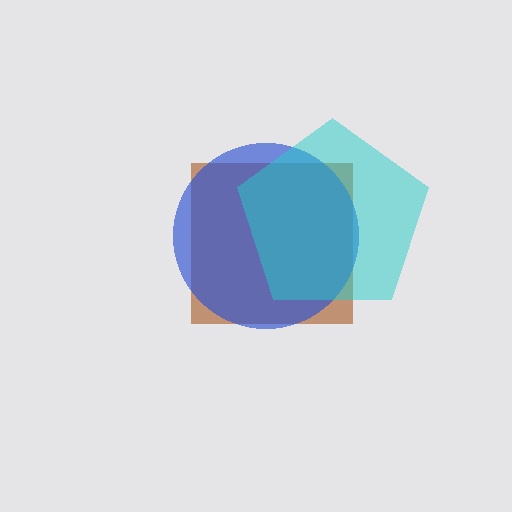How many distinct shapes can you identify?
There are 3 distinct shapes: a brown square, a blue circle, a cyan pentagon.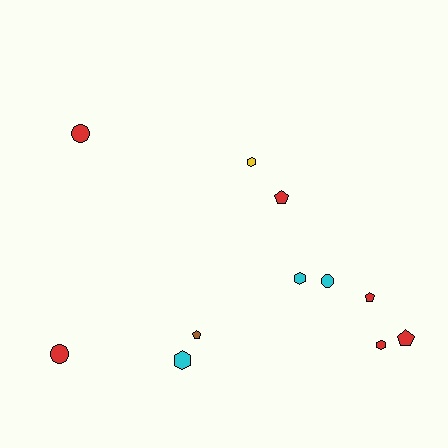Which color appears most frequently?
Red, with 6 objects.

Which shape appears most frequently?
Pentagon, with 4 objects.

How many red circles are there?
There are 2 red circles.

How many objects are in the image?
There are 11 objects.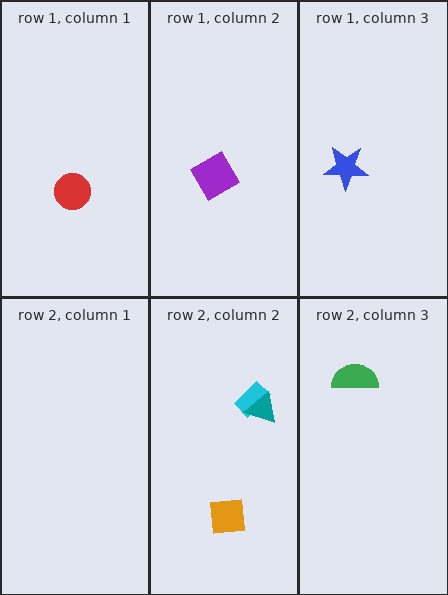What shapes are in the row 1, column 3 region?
The blue star.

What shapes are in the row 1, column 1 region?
The red circle.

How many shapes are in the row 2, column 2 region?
3.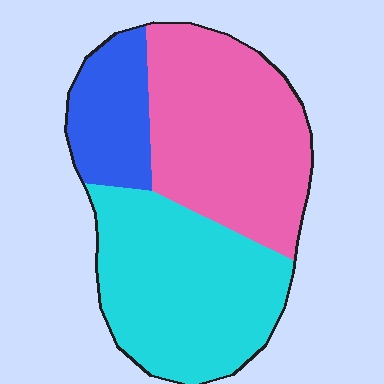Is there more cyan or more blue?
Cyan.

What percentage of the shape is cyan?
Cyan covers about 40% of the shape.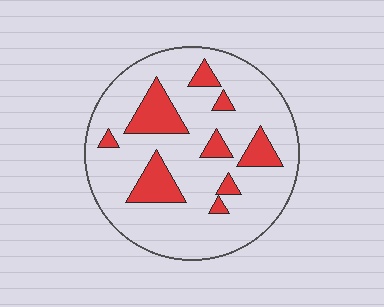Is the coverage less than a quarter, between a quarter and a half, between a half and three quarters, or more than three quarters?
Less than a quarter.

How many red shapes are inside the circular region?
9.